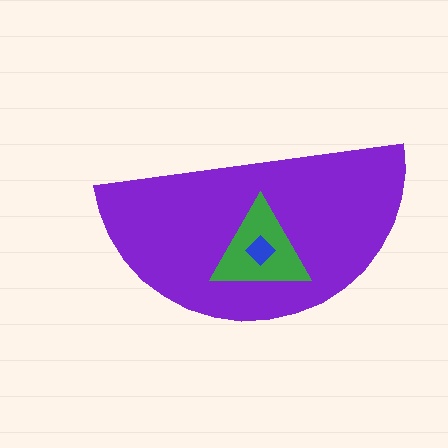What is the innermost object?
The blue diamond.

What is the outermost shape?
The purple semicircle.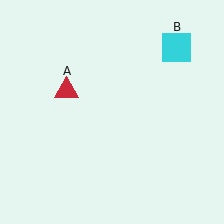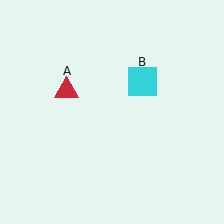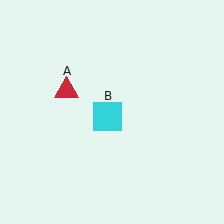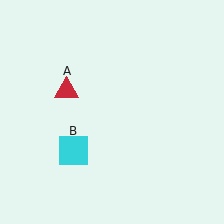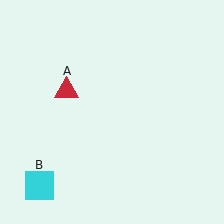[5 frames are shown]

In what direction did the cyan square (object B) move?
The cyan square (object B) moved down and to the left.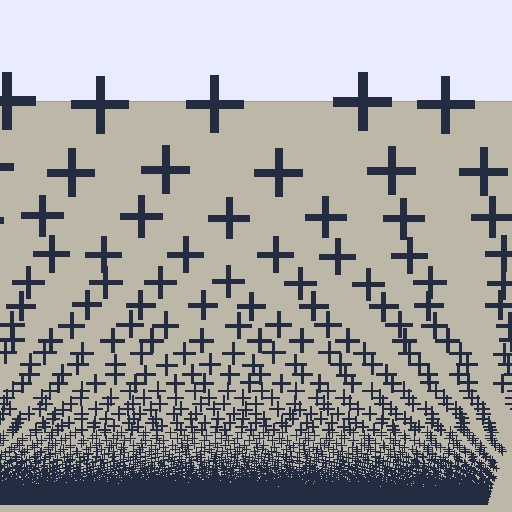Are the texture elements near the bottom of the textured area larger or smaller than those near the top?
Smaller. The gradient is inverted — elements near the bottom are smaller and denser.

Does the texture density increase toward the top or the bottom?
Density increases toward the bottom.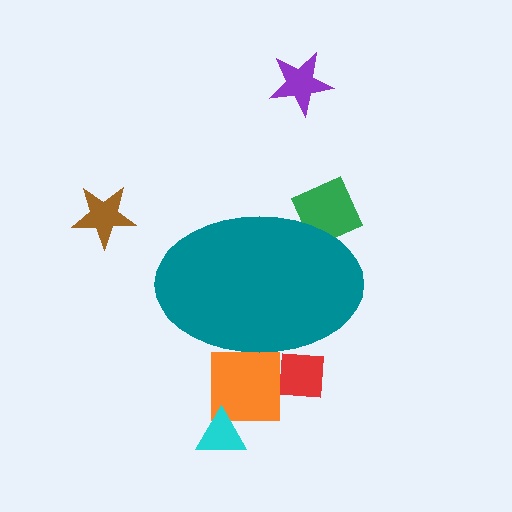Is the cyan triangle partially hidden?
No, the cyan triangle is fully visible.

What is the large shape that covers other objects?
A teal ellipse.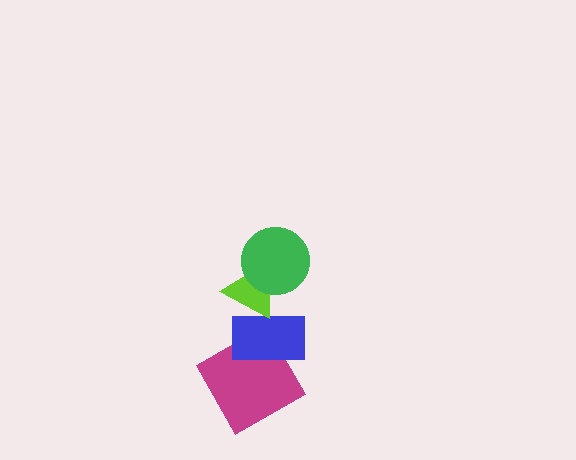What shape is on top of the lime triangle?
The green circle is on top of the lime triangle.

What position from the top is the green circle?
The green circle is 1st from the top.